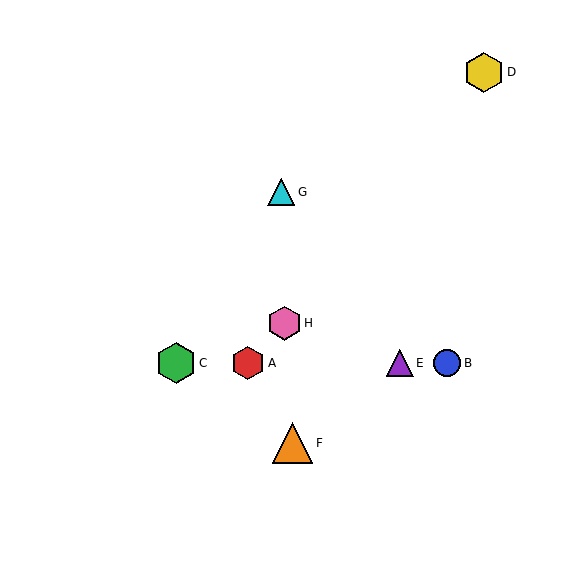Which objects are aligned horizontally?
Objects A, B, C, E are aligned horizontally.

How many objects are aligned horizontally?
4 objects (A, B, C, E) are aligned horizontally.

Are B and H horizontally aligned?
No, B is at y≈363 and H is at y≈323.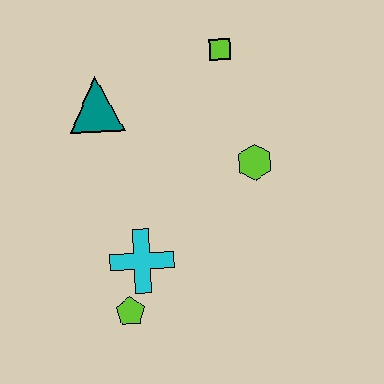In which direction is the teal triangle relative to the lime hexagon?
The teal triangle is to the left of the lime hexagon.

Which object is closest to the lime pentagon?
The cyan cross is closest to the lime pentagon.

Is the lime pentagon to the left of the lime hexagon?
Yes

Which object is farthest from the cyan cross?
The lime square is farthest from the cyan cross.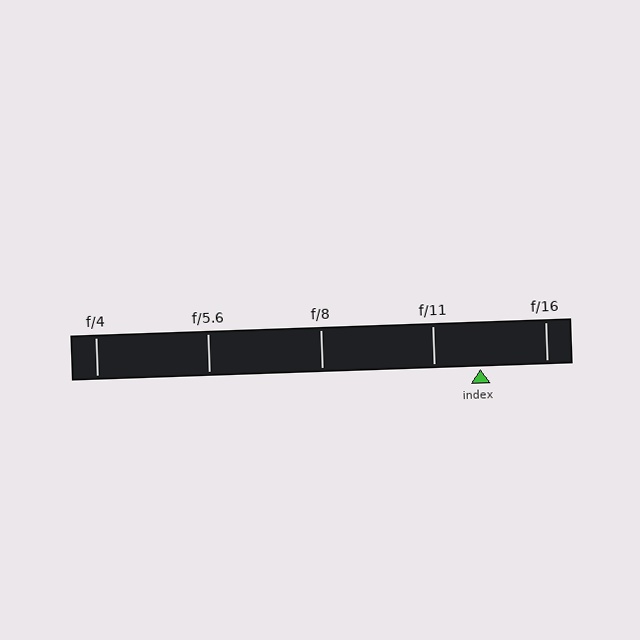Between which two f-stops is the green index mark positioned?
The index mark is between f/11 and f/16.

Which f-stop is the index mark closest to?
The index mark is closest to f/11.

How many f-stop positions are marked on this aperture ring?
There are 5 f-stop positions marked.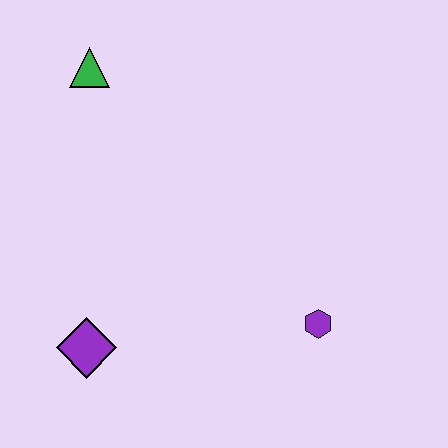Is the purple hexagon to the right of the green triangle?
Yes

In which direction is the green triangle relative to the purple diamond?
The green triangle is above the purple diamond.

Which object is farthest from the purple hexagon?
The green triangle is farthest from the purple hexagon.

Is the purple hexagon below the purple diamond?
No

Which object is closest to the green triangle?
The purple diamond is closest to the green triangle.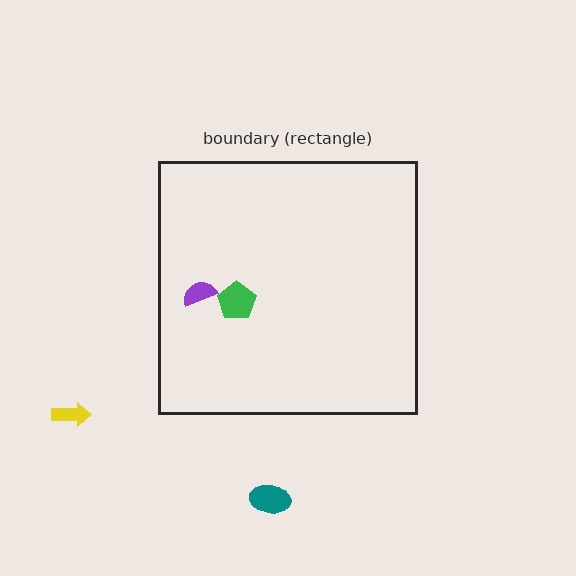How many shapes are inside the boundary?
2 inside, 2 outside.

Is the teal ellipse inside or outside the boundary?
Outside.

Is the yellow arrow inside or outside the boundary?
Outside.